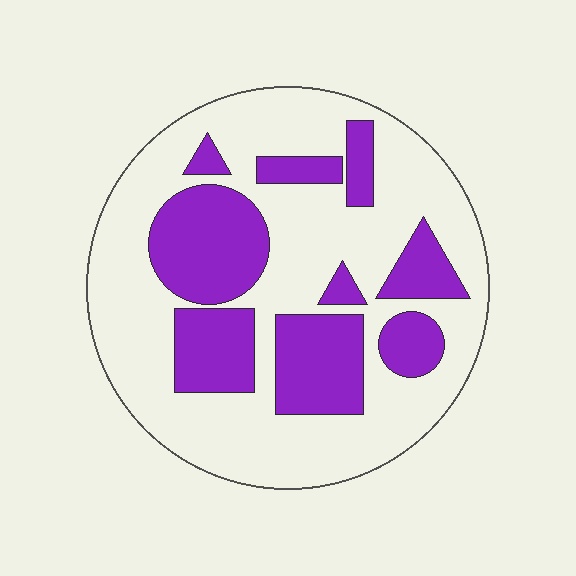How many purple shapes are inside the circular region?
9.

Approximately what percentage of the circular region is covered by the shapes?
Approximately 35%.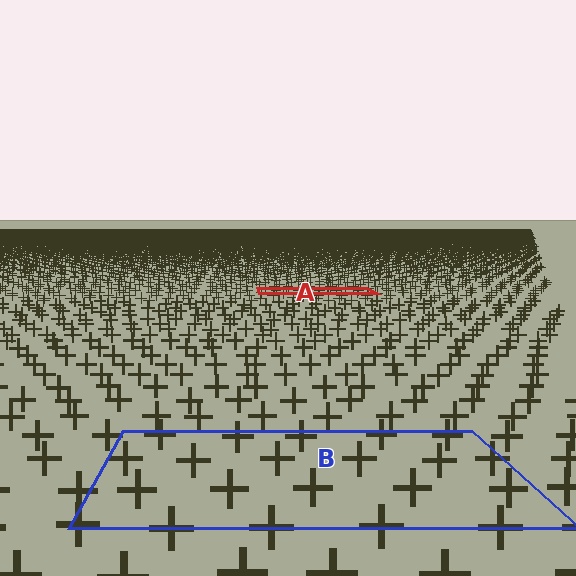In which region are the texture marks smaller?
The texture marks are smaller in region A, because it is farther away.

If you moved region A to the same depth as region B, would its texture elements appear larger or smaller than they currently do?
They would appear larger. At a closer depth, the same texture elements are projected at a bigger on-screen size.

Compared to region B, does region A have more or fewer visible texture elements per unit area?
Region A has more texture elements per unit area — they are packed more densely because it is farther away.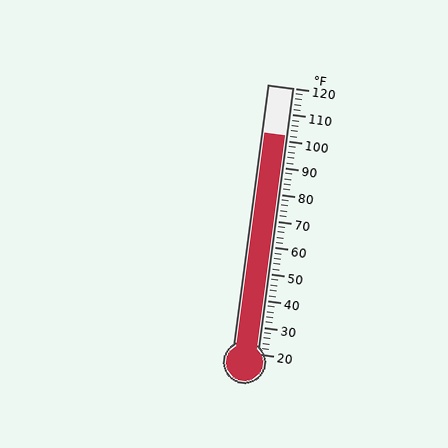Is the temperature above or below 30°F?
The temperature is above 30°F.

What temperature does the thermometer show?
The thermometer shows approximately 102°F.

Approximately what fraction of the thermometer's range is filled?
The thermometer is filled to approximately 80% of its range.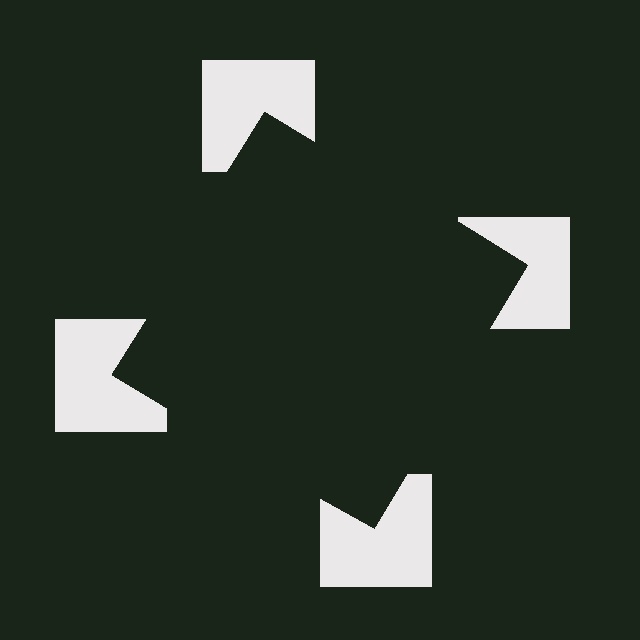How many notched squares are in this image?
There are 4 — one at each vertex of the illusory square.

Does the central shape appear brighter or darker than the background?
It typically appears slightly darker than the background, even though no actual brightness change is drawn.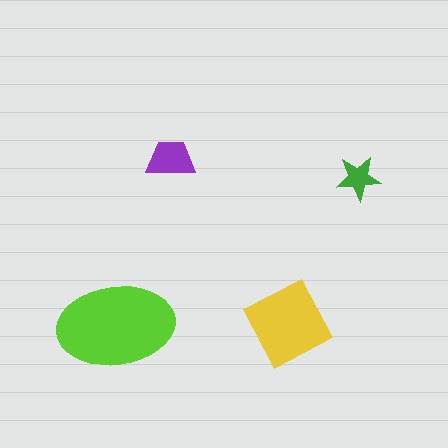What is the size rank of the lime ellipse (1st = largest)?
1st.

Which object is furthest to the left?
The lime ellipse is leftmost.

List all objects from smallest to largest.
The green star, the purple trapezoid, the yellow diamond, the lime ellipse.